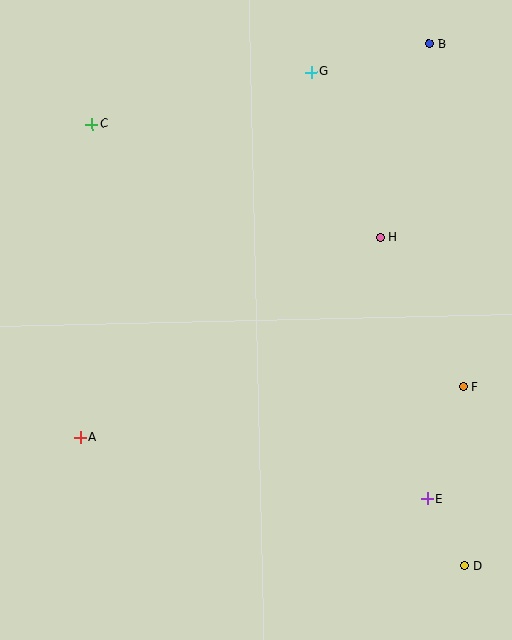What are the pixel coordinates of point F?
Point F is at (463, 387).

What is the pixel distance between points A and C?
The distance between A and C is 313 pixels.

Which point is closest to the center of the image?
Point H at (380, 237) is closest to the center.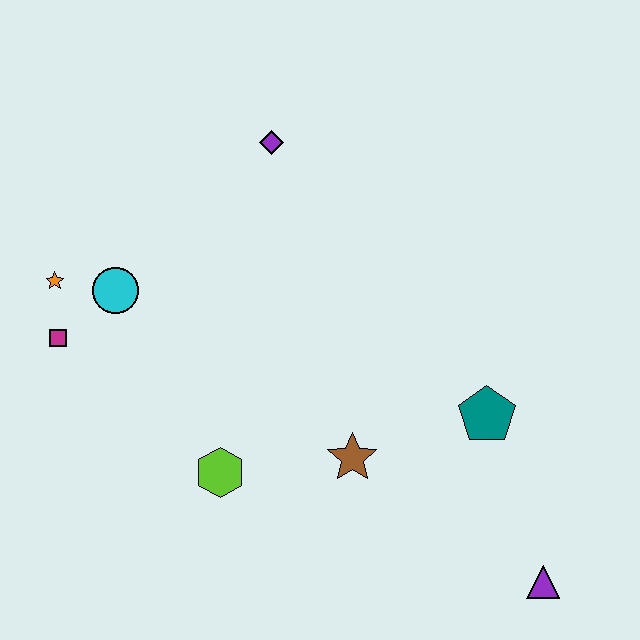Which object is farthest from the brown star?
The orange star is farthest from the brown star.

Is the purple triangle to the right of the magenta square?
Yes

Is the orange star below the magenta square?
No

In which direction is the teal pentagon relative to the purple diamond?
The teal pentagon is below the purple diamond.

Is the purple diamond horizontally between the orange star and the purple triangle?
Yes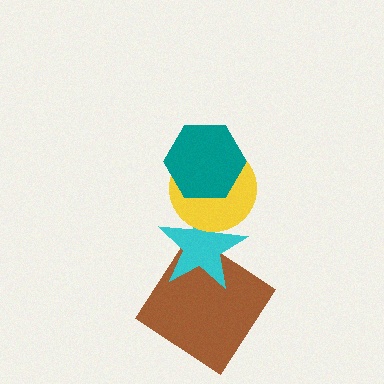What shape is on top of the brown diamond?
The cyan star is on top of the brown diamond.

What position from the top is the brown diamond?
The brown diamond is 4th from the top.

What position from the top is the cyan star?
The cyan star is 3rd from the top.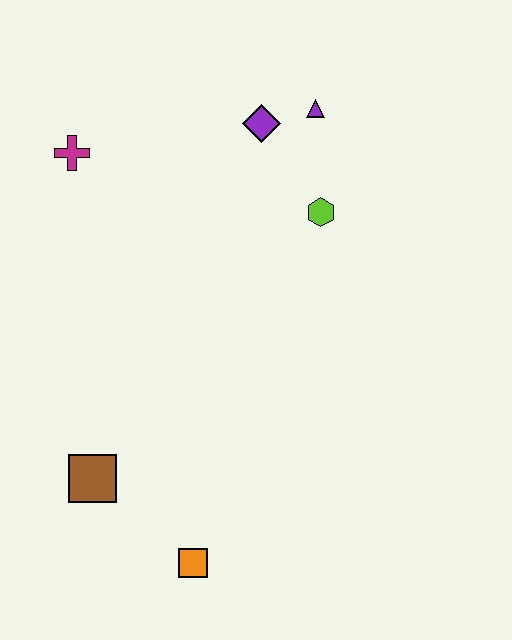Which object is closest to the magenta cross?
The purple diamond is closest to the magenta cross.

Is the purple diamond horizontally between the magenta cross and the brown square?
No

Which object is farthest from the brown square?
The purple triangle is farthest from the brown square.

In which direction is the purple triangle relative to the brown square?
The purple triangle is above the brown square.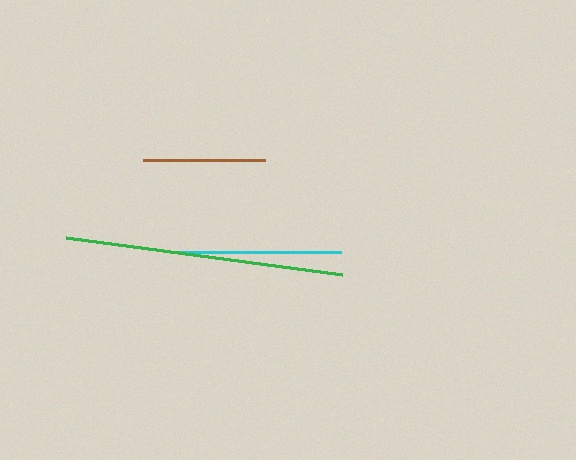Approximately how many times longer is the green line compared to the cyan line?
The green line is approximately 1.7 times the length of the cyan line.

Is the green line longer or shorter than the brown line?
The green line is longer than the brown line.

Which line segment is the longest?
The green line is the longest at approximately 278 pixels.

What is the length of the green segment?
The green segment is approximately 278 pixels long.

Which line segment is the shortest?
The brown line is the shortest at approximately 123 pixels.